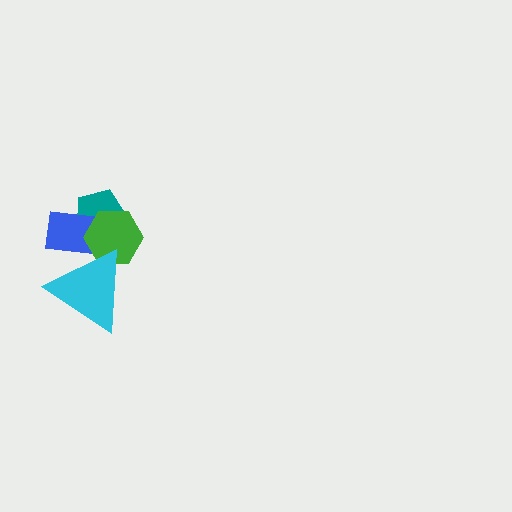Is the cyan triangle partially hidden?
No, no other shape covers it.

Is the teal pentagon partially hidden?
Yes, it is partially covered by another shape.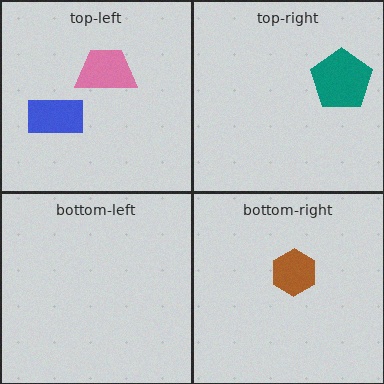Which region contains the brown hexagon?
The bottom-right region.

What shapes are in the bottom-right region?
The brown hexagon.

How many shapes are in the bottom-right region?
1.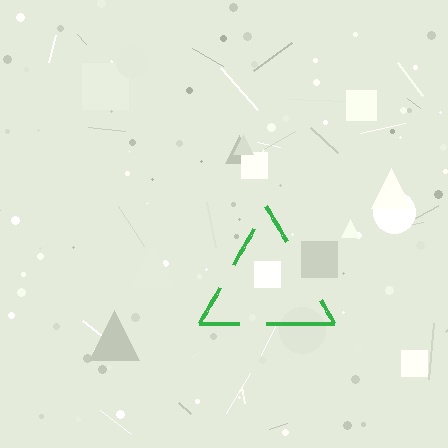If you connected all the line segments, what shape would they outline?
They would outline a triangle.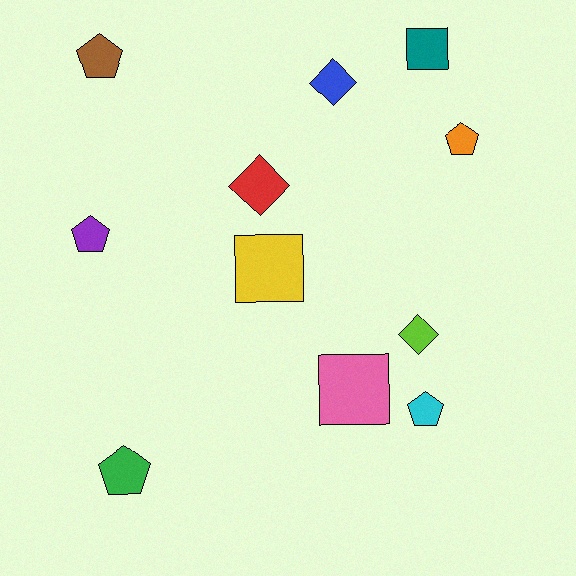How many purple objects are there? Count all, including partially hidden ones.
There is 1 purple object.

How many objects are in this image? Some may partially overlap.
There are 11 objects.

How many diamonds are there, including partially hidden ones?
There are 3 diamonds.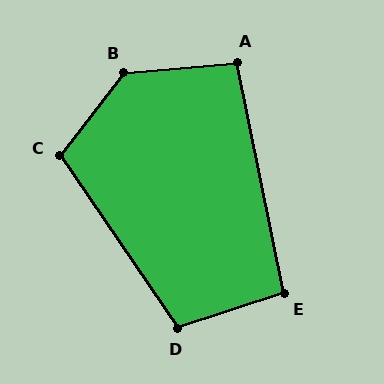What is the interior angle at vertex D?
Approximately 106 degrees (obtuse).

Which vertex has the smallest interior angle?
A, at approximately 96 degrees.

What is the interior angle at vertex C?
Approximately 108 degrees (obtuse).